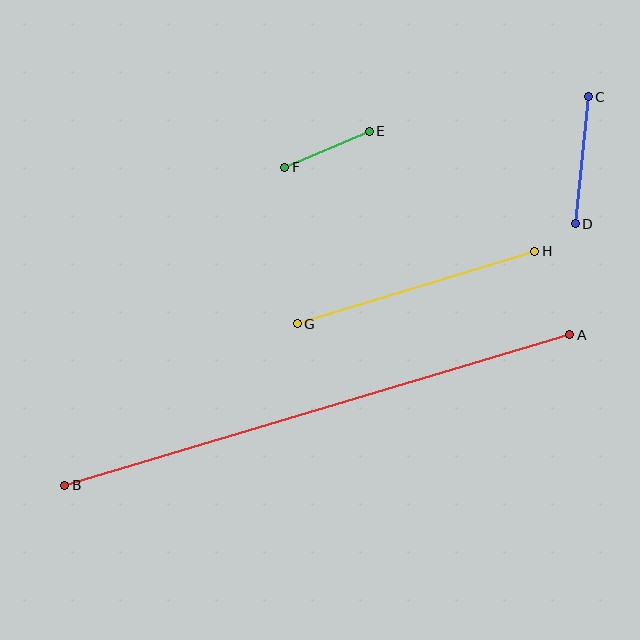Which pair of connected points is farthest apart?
Points A and B are farthest apart.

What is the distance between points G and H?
The distance is approximately 248 pixels.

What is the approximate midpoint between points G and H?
The midpoint is at approximately (416, 287) pixels.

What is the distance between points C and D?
The distance is approximately 128 pixels.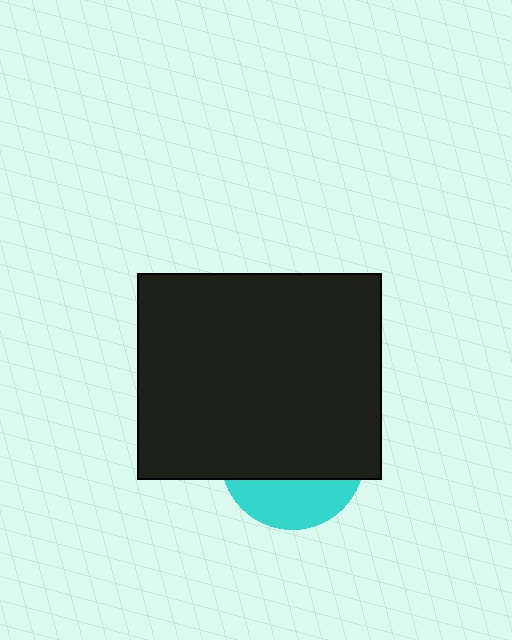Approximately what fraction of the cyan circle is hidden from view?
Roughly 68% of the cyan circle is hidden behind the black rectangle.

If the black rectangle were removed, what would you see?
You would see the complete cyan circle.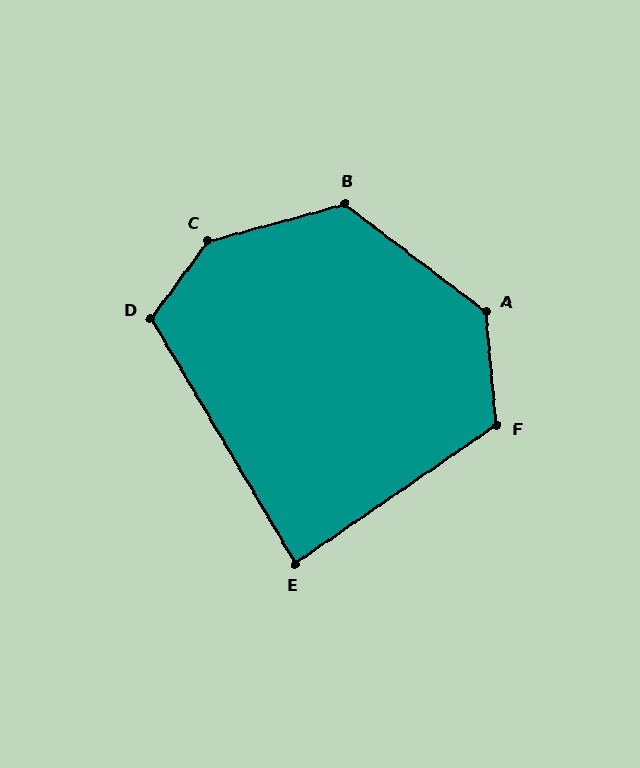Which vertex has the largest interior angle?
C, at approximately 142 degrees.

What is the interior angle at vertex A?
Approximately 132 degrees (obtuse).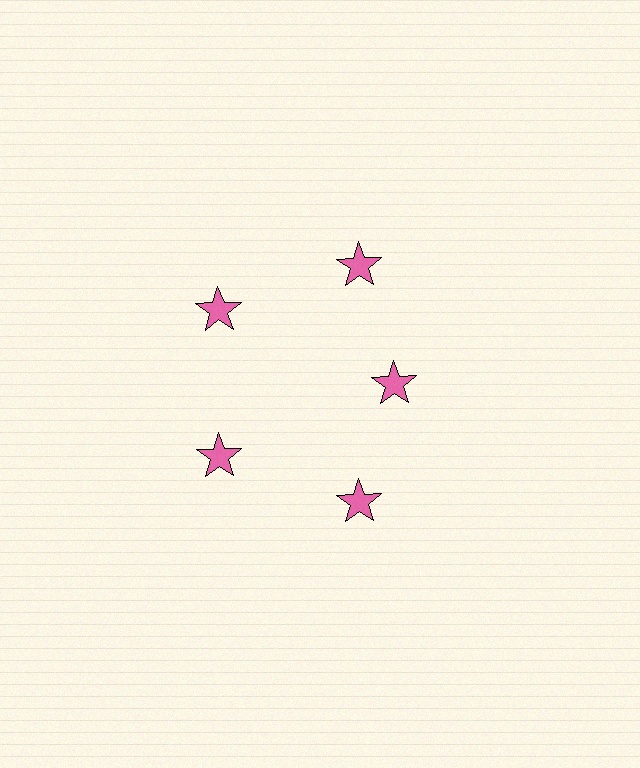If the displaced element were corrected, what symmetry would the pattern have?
It would have 5-fold rotational symmetry — the pattern would map onto itself every 72 degrees.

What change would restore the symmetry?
The symmetry would be restored by moving it outward, back onto the ring so that all 5 stars sit at equal angles and equal distance from the center.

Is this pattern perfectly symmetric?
No. The 5 pink stars are arranged in a ring, but one element near the 3 o'clock position is pulled inward toward the center, breaking the 5-fold rotational symmetry.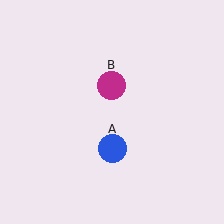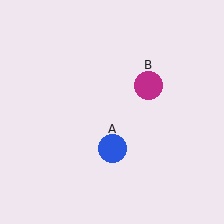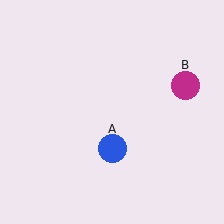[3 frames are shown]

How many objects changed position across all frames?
1 object changed position: magenta circle (object B).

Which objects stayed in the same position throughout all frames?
Blue circle (object A) remained stationary.